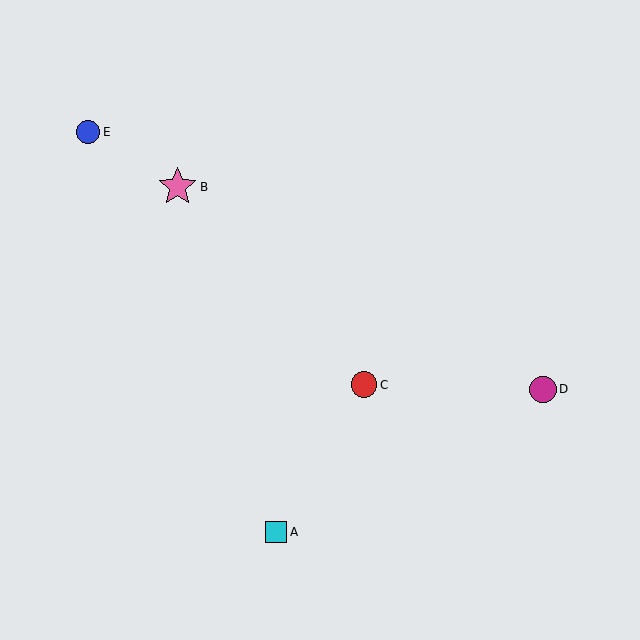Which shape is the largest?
The pink star (labeled B) is the largest.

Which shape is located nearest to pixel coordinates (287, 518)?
The cyan square (labeled A) at (276, 532) is nearest to that location.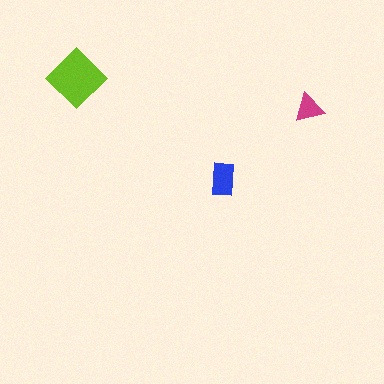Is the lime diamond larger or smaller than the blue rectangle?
Larger.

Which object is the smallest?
The magenta triangle.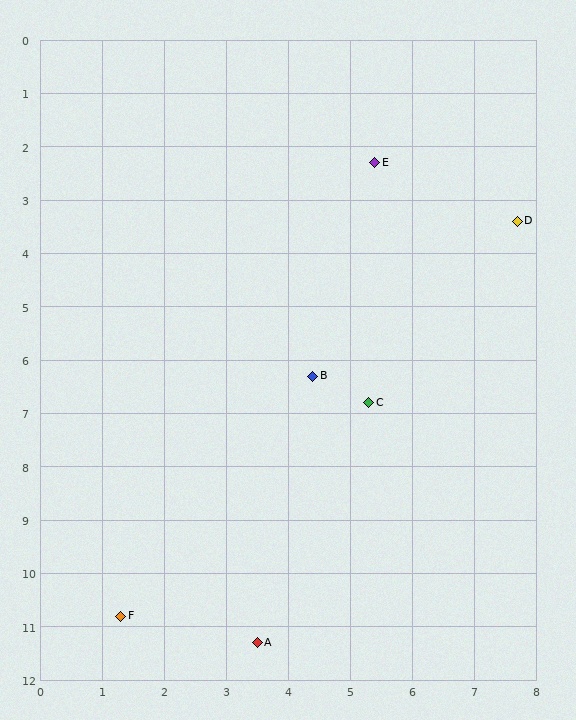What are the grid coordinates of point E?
Point E is at approximately (5.4, 2.3).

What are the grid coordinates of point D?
Point D is at approximately (7.7, 3.4).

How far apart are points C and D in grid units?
Points C and D are about 4.2 grid units apart.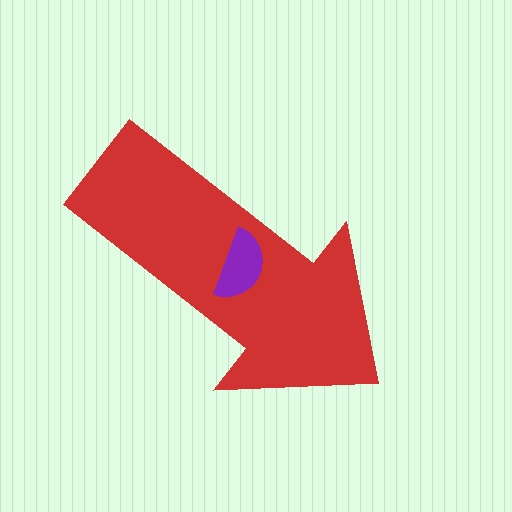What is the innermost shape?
The purple semicircle.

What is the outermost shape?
The red arrow.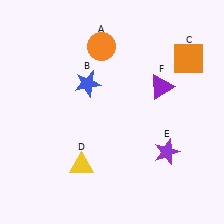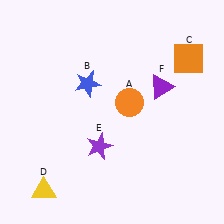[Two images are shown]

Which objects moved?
The objects that moved are: the orange circle (A), the yellow triangle (D), the purple star (E).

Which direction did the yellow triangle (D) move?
The yellow triangle (D) moved left.